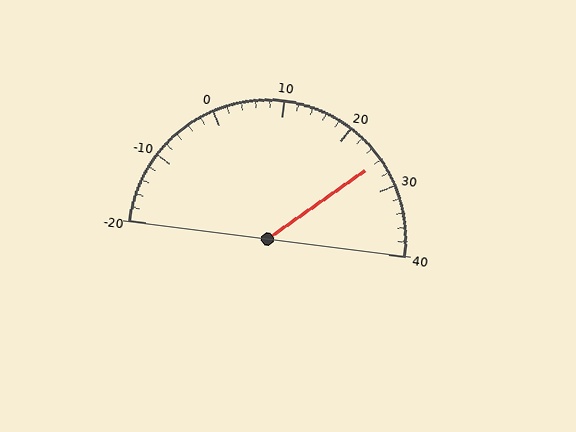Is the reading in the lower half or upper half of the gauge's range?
The reading is in the upper half of the range (-20 to 40).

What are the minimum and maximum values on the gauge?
The gauge ranges from -20 to 40.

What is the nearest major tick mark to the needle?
The nearest major tick mark is 30.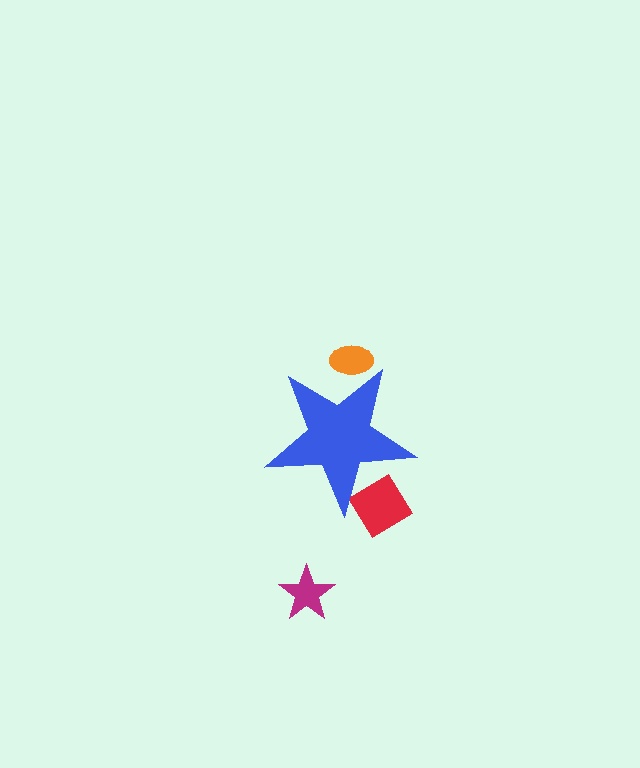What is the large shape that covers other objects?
A blue star.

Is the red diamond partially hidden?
Yes, the red diamond is partially hidden behind the blue star.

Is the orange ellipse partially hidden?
Yes, the orange ellipse is partially hidden behind the blue star.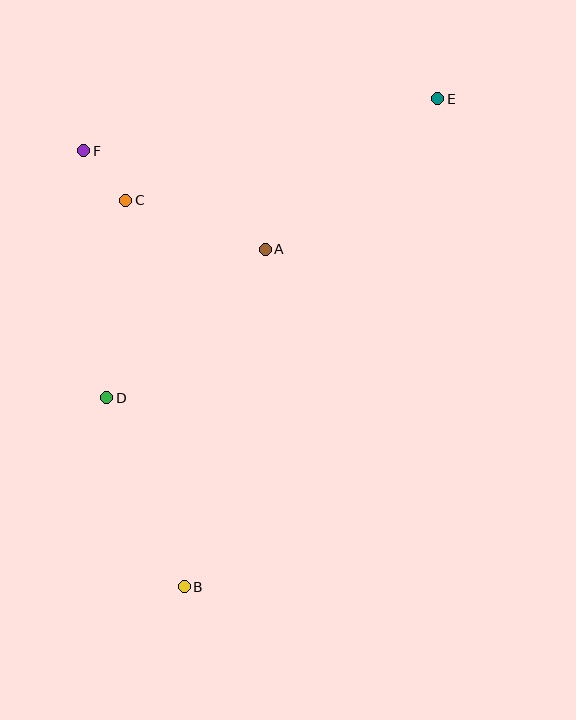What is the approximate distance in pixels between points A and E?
The distance between A and E is approximately 229 pixels.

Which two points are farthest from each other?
Points B and E are farthest from each other.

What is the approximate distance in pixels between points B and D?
The distance between B and D is approximately 204 pixels.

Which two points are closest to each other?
Points C and F are closest to each other.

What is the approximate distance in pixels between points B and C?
The distance between B and C is approximately 391 pixels.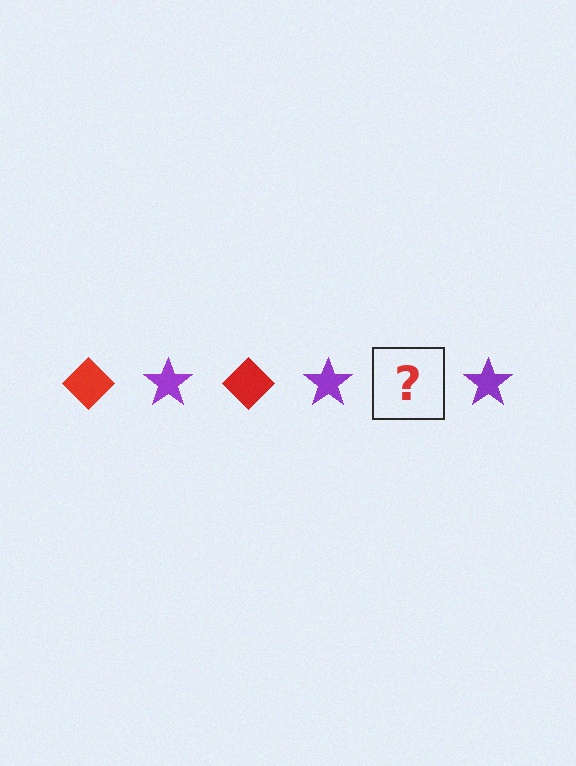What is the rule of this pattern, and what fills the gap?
The rule is that the pattern alternates between red diamond and purple star. The gap should be filled with a red diamond.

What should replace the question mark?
The question mark should be replaced with a red diamond.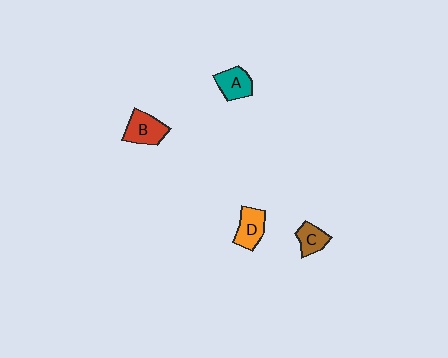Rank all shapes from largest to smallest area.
From largest to smallest: B (red), D (orange), A (teal), C (brown).